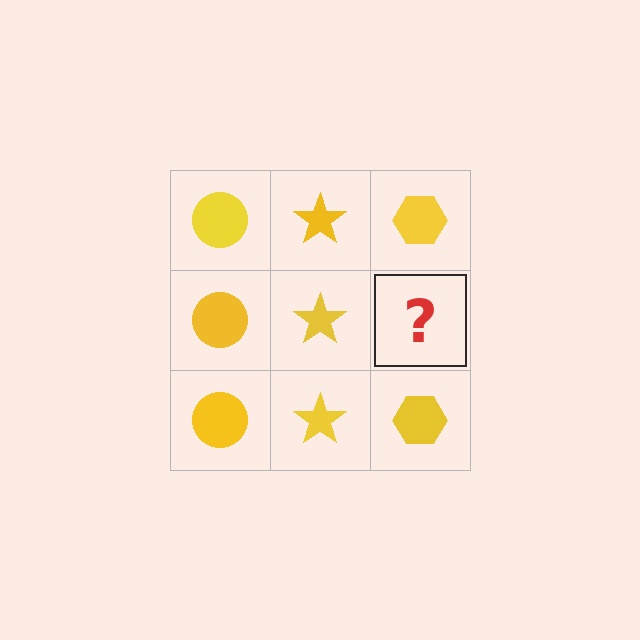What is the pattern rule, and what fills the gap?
The rule is that each column has a consistent shape. The gap should be filled with a yellow hexagon.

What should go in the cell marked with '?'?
The missing cell should contain a yellow hexagon.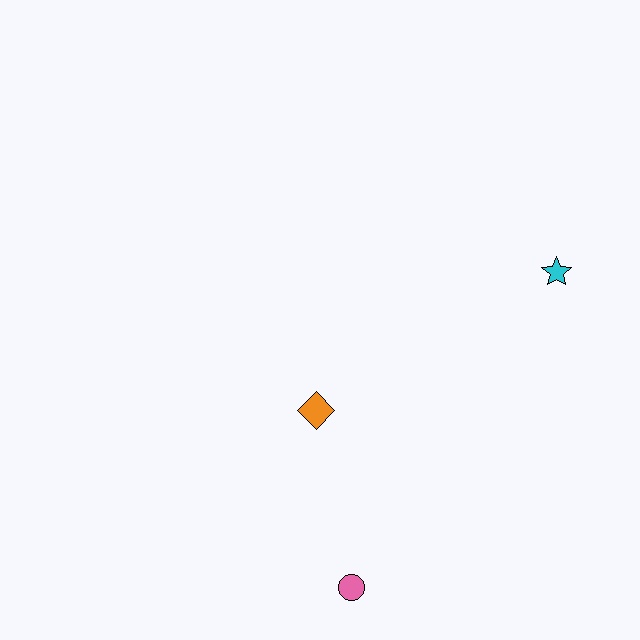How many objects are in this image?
There are 3 objects.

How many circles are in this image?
There is 1 circle.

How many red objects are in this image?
There are no red objects.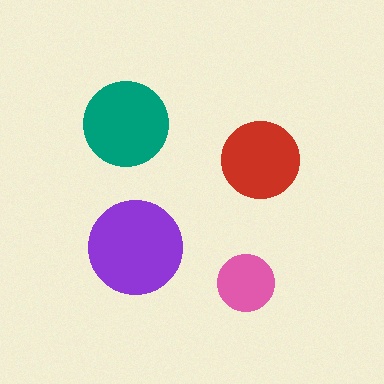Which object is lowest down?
The pink circle is bottommost.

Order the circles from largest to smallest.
the purple one, the teal one, the red one, the pink one.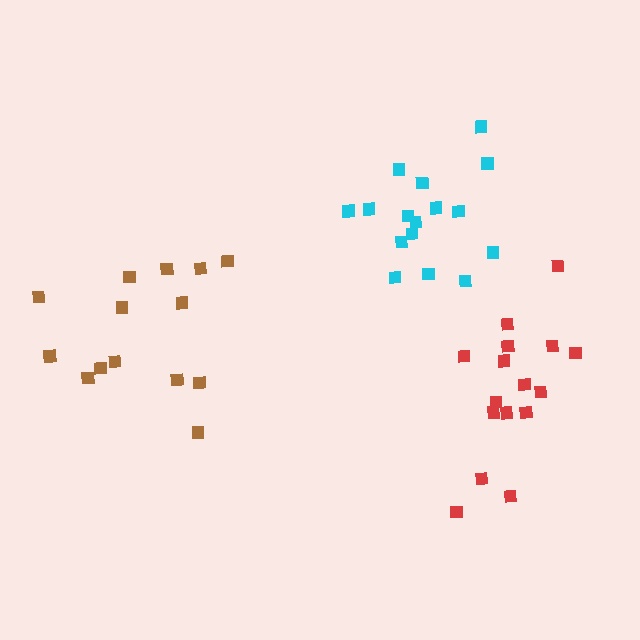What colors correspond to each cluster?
The clusters are colored: brown, cyan, red.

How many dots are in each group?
Group 1: 14 dots, Group 2: 16 dots, Group 3: 16 dots (46 total).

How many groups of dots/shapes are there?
There are 3 groups.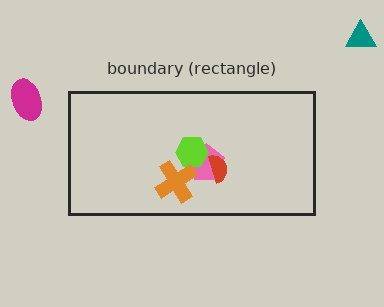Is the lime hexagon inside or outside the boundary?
Inside.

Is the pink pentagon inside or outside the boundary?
Inside.